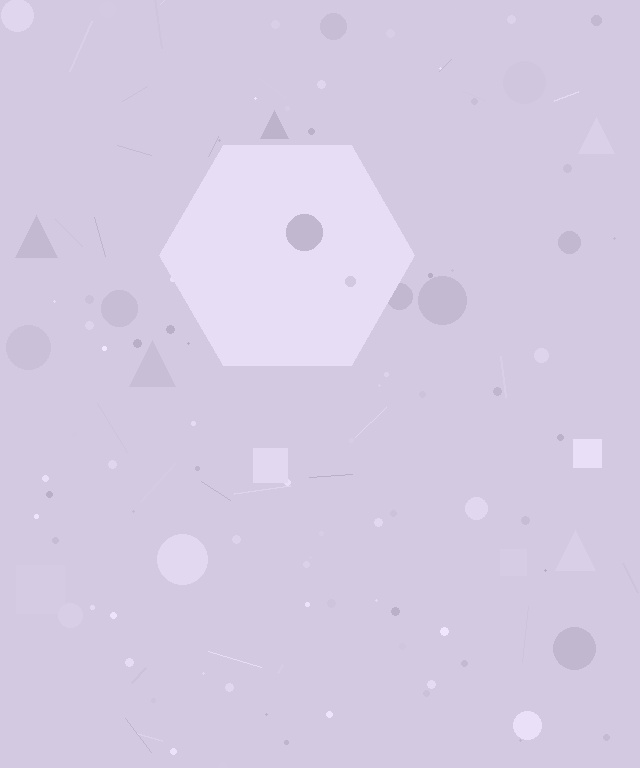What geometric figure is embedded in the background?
A hexagon is embedded in the background.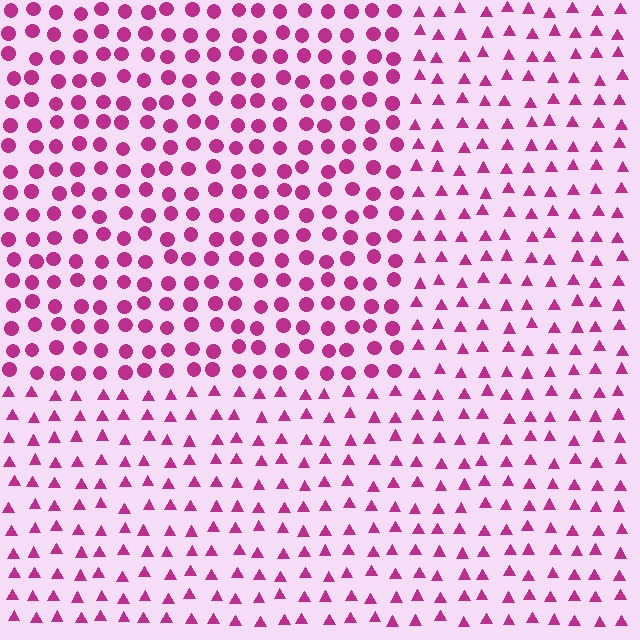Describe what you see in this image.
The image is filled with small magenta elements arranged in a uniform grid. A rectangle-shaped region contains circles, while the surrounding area contains triangles. The boundary is defined purely by the change in element shape.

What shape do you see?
I see a rectangle.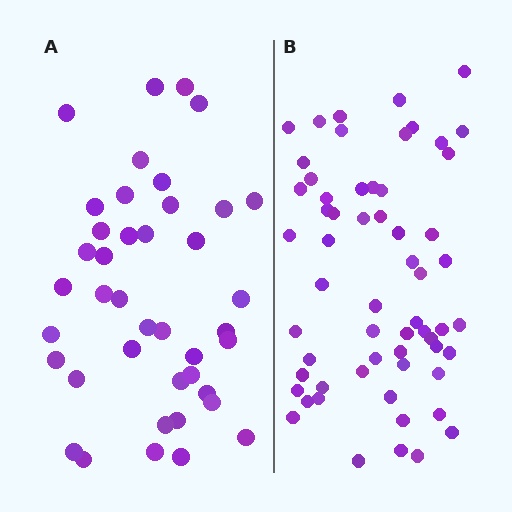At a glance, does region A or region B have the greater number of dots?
Region B (the right region) has more dots.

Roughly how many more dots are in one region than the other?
Region B has approximately 20 more dots than region A.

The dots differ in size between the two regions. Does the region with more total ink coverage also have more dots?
No. Region A has more total ink coverage because its dots are larger, but region B actually contains more individual dots. Total area can be misleading — the number of items is what matters here.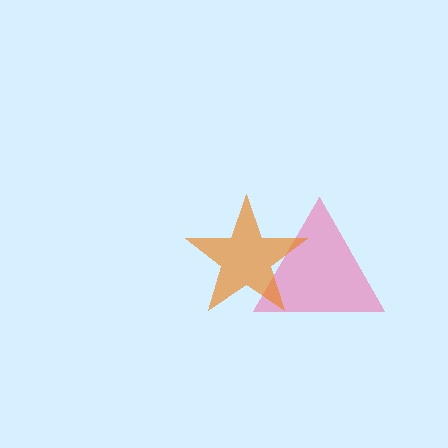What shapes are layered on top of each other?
The layered shapes are: a pink triangle, an orange star.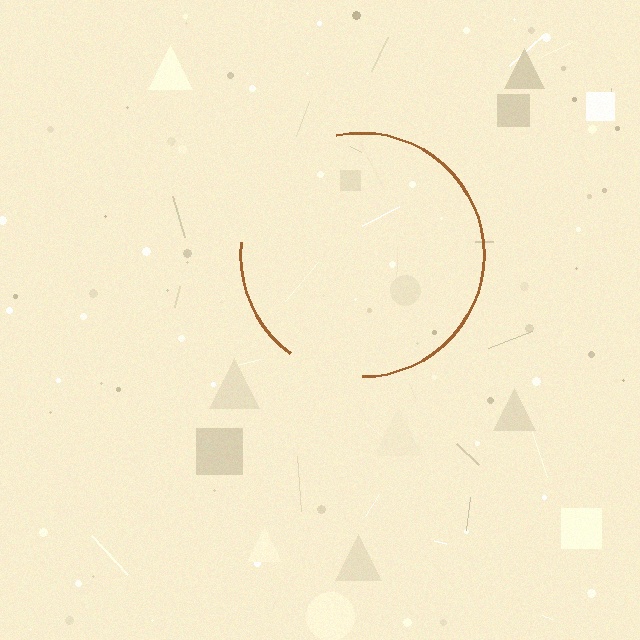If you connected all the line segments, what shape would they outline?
They would outline a circle.